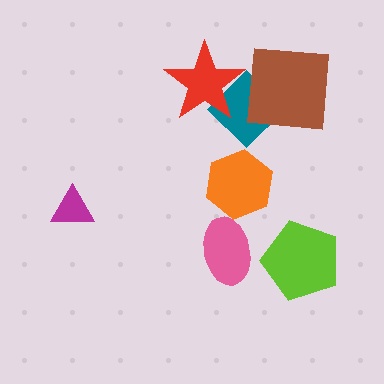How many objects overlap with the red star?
1 object overlaps with the red star.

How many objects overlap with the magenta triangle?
0 objects overlap with the magenta triangle.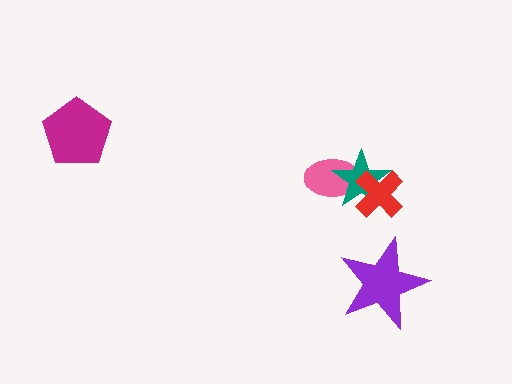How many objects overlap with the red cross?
1 object overlaps with the red cross.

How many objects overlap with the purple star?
0 objects overlap with the purple star.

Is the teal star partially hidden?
Yes, it is partially covered by another shape.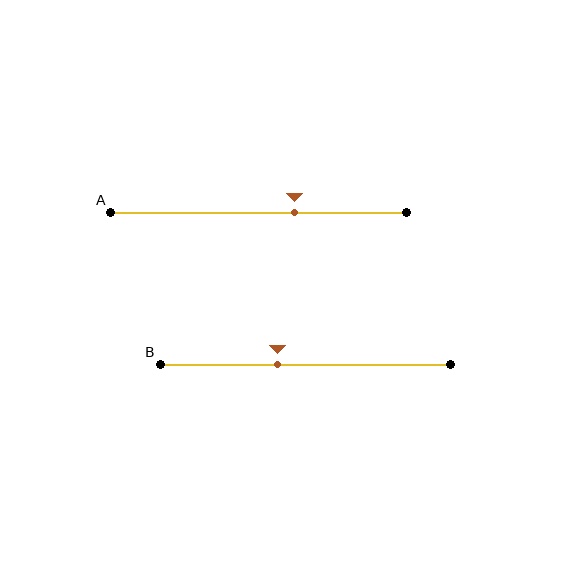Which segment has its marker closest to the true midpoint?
Segment B has its marker closest to the true midpoint.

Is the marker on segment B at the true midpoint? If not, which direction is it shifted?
No, the marker on segment B is shifted to the left by about 10% of the segment length.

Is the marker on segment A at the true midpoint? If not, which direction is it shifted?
No, the marker on segment A is shifted to the right by about 12% of the segment length.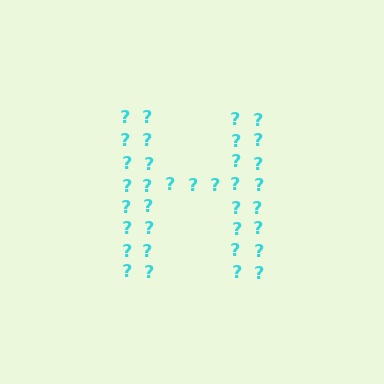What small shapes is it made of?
It is made of small question marks.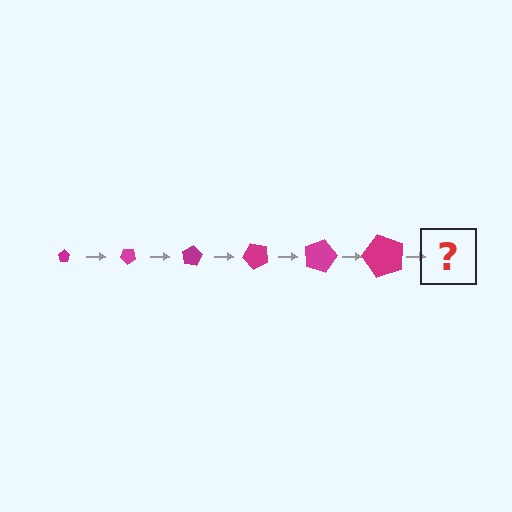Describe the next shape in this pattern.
It should be a pentagon, larger than the previous one and rotated 240 degrees from the start.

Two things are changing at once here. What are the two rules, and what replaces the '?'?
The two rules are that the pentagon grows larger each step and it rotates 40 degrees each step. The '?' should be a pentagon, larger than the previous one and rotated 240 degrees from the start.